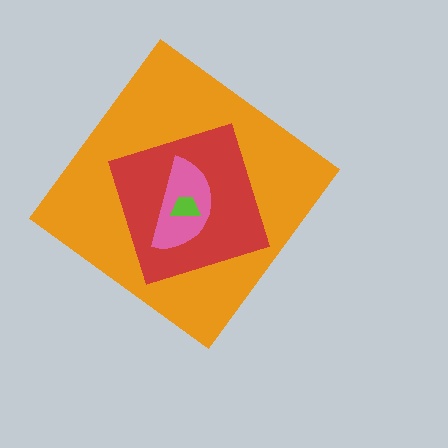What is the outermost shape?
The orange diamond.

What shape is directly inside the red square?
The pink semicircle.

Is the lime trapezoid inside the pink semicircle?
Yes.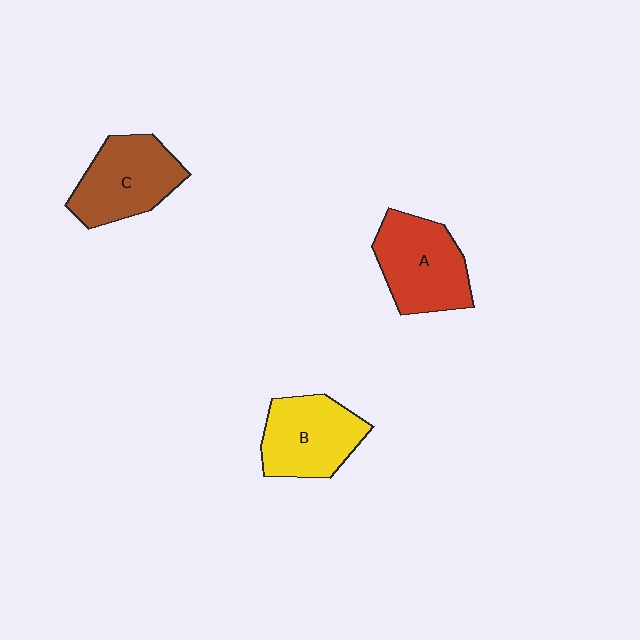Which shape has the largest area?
Shape A (red).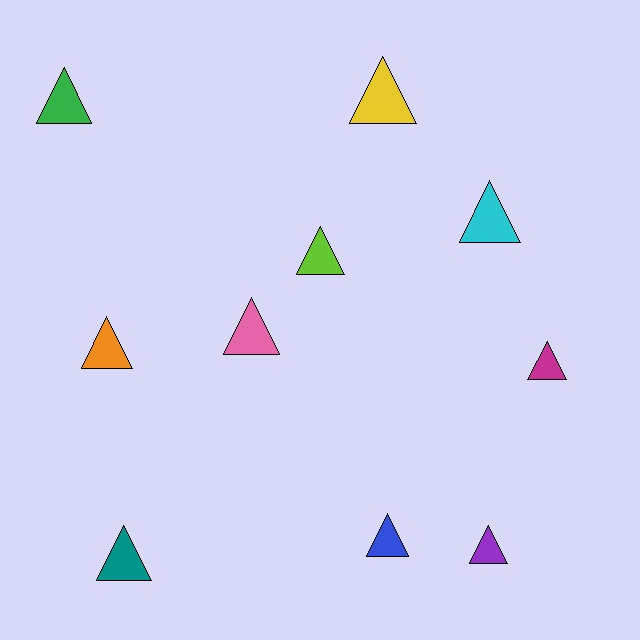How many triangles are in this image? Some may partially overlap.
There are 10 triangles.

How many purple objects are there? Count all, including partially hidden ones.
There is 1 purple object.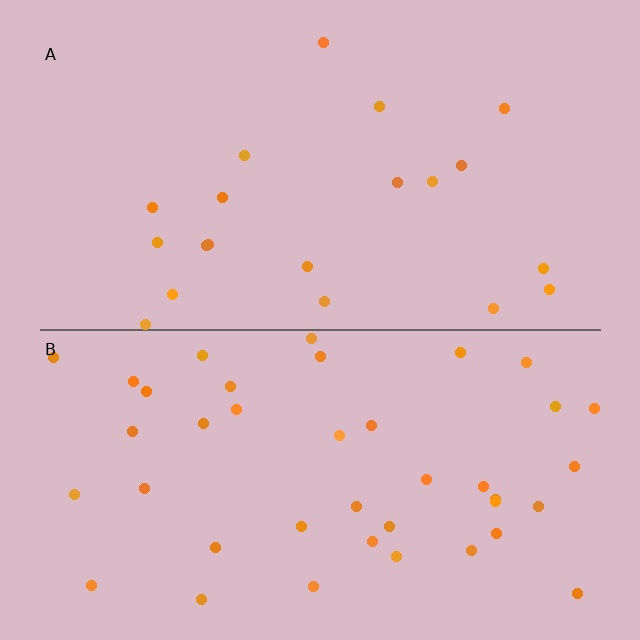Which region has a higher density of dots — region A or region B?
B (the bottom).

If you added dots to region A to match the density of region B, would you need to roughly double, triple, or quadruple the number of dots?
Approximately double.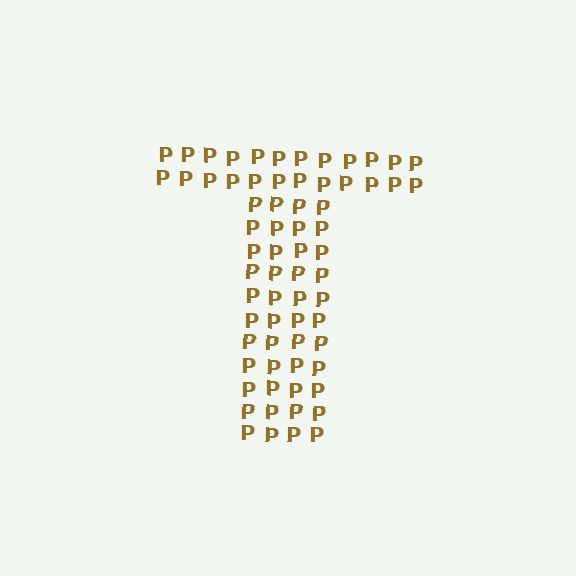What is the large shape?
The large shape is the letter T.